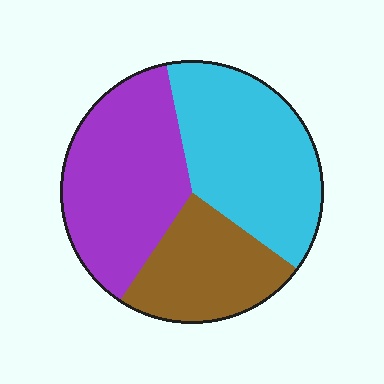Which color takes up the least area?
Brown, at roughly 25%.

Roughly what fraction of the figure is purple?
Purple covers 38% of the figure.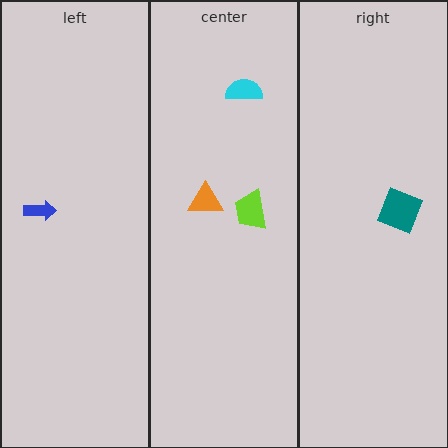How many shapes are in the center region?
3.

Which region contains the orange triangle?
The center region.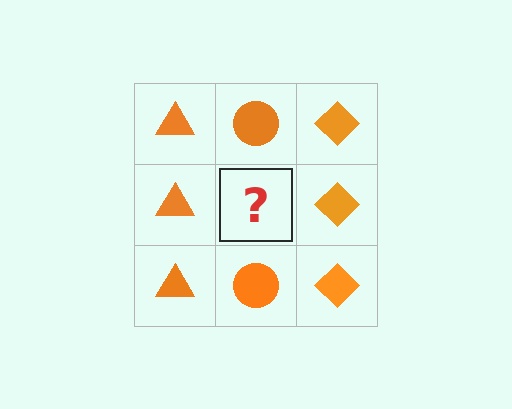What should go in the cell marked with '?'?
The missing cell should contain an orange circle.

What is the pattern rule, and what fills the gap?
The rule is that each column has a consistent shape. The gap should be filled with an orange circle.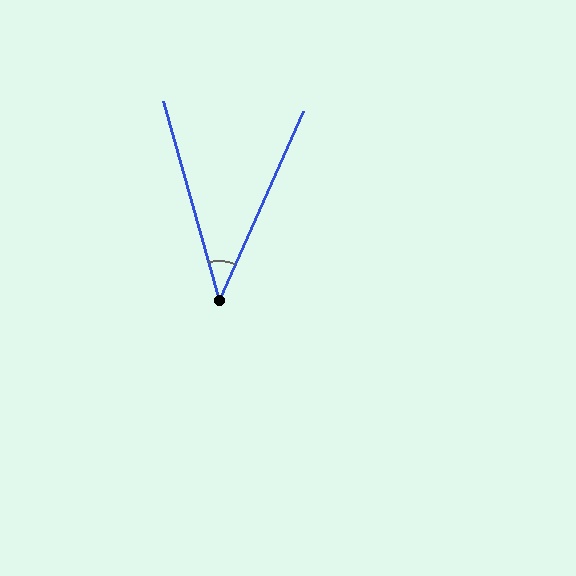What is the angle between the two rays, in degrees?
Approximately 40 degrees.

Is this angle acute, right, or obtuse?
It is acute.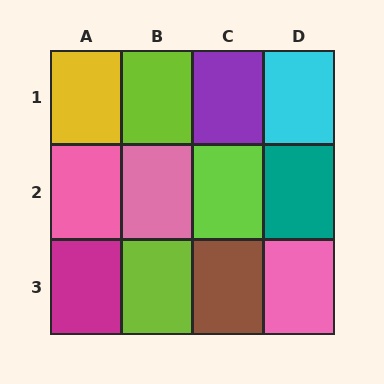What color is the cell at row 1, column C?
Purple.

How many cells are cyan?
1 cell is cyan.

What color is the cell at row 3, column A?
Magenta.